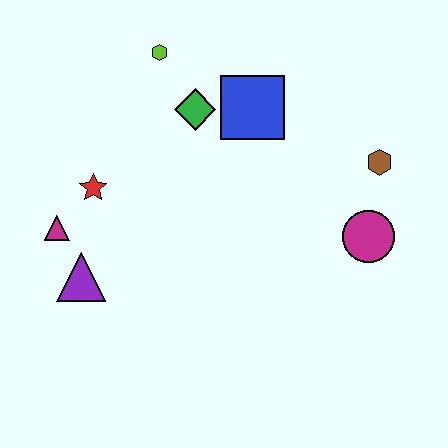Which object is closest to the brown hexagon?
The magenta circle is closest to the brown hexagon.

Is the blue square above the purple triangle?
Yes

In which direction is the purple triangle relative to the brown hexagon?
The purple triangle is to the left of the brown hexagon.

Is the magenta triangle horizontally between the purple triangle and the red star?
No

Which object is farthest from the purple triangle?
The brown hexagon is farthest from the purple triangle.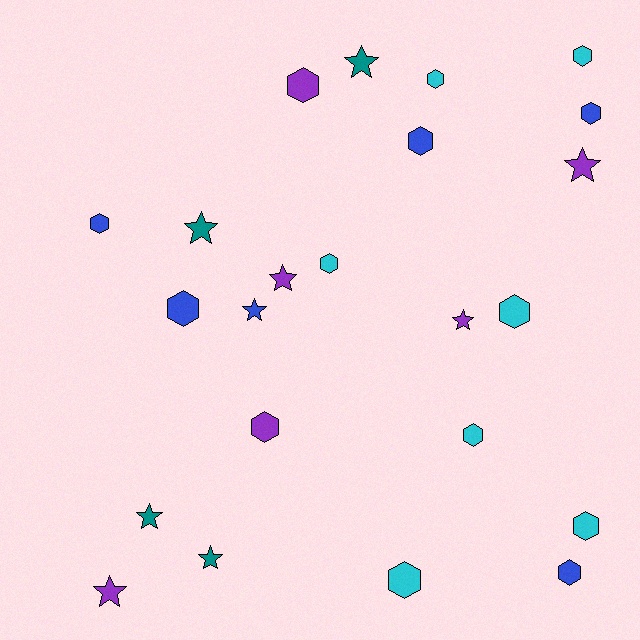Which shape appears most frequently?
Hexagon, with 14 objects.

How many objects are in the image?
There are 23 objects.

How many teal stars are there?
There are 4 teal stars.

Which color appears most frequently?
Cyan, with 7 objects.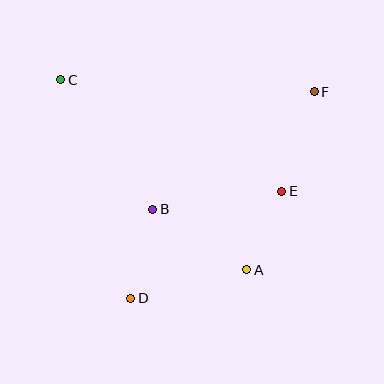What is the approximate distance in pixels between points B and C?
The distance between B and C is approximately 159 pixels.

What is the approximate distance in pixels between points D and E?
The distance between D and E is approximately 185 pixels.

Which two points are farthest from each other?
Points D and F are farthest from each other.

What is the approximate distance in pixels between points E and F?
The distance between E and F is approximately 105 pixels.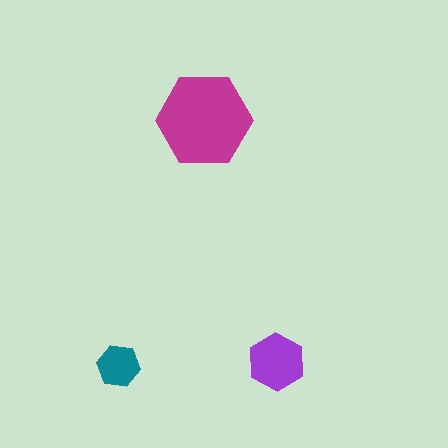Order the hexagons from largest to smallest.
the magenta one, the purple one, the teal one.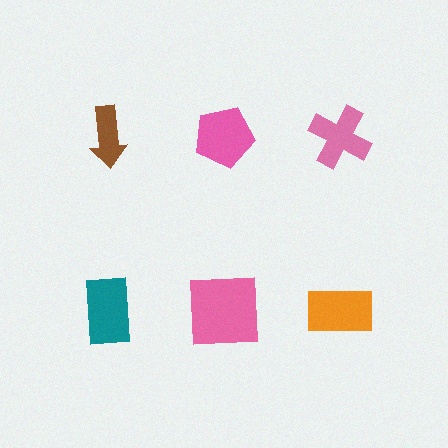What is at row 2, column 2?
A pink square.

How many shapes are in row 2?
3 shapes.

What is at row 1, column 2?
A pink pentagon.